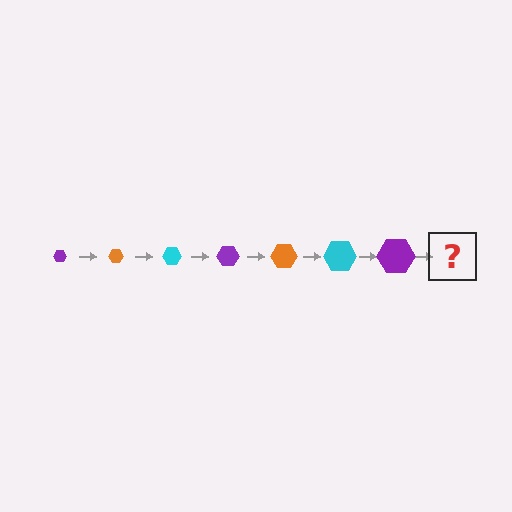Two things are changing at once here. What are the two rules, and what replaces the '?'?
The two rules are that the hexagon grows larger each step and the color cycles through purple, orange, and cyan. The '?' should be an orange hexagon, larger than the previous one.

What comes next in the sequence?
The next element should be an orange hexagon, larger than the previous one.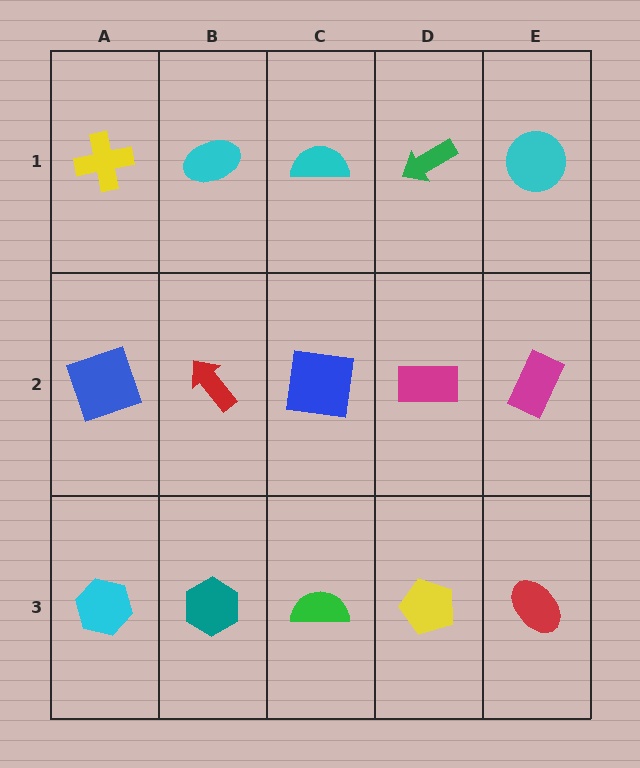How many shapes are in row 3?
5 shapes.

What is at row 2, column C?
A blue square.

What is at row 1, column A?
A yellow cross.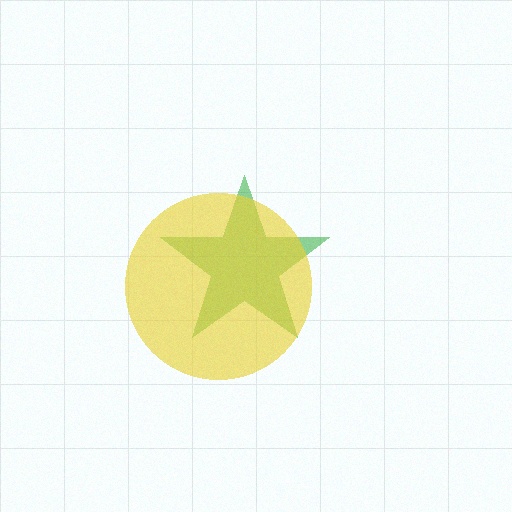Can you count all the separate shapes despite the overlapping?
Yes, there are 2 separate shapes.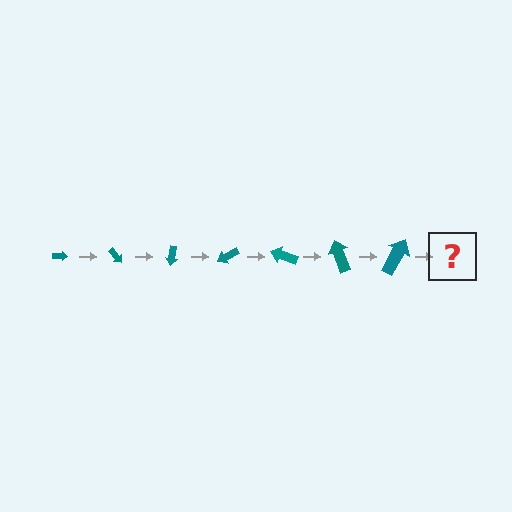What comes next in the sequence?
The next element should be an arrow, larger than the previous one and rotated 350 degrees from the start.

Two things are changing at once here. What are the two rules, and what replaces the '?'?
The two rules are that the arrow grows larger each step and it rotates 50 degrees each step. The '?' should be an arrow, larger than the previous one and rotated 350 degrees from the start.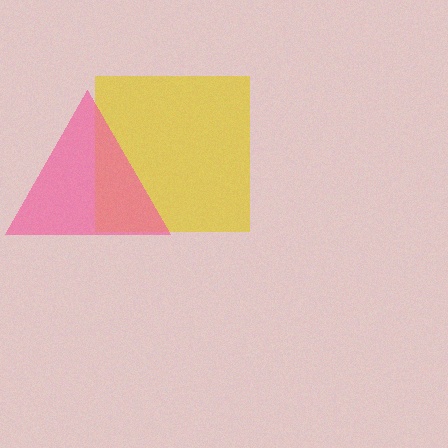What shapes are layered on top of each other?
The layered shapes are: a yellow square, a pink triangle.